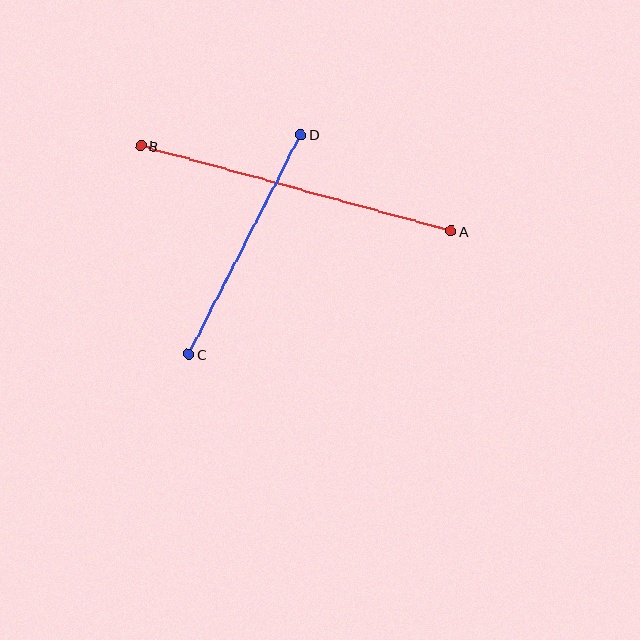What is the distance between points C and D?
The distance is approximately 247 pixels.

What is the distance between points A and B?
The distance is approximately 322 pixels.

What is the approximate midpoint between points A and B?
The midpoint is at approximately (296, 189) pixels.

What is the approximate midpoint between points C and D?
The midpoint is at approximately (245, 245) pixels.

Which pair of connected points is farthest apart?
Points A and B are farthest apart.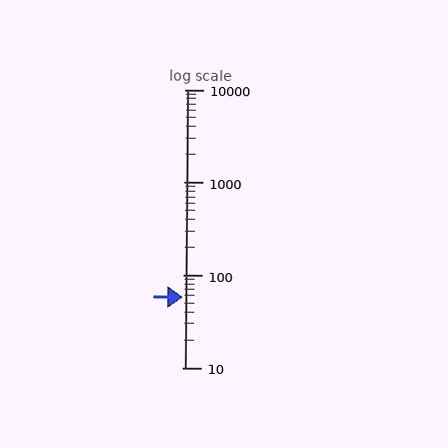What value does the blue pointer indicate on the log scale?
The pointer indicates approximately 57.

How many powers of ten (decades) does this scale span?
The scale spans 3 decades, from 10 to 10000.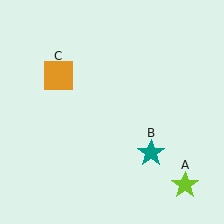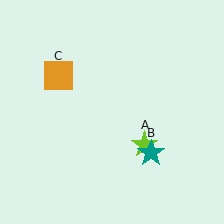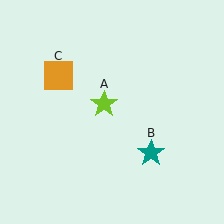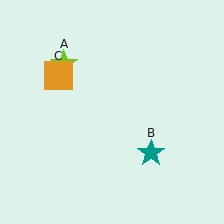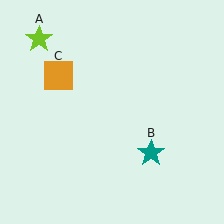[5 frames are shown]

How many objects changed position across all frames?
1 object changed position: lime star (object A).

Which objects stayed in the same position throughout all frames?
Teal star (object B) and orange square (object C) remained stationary.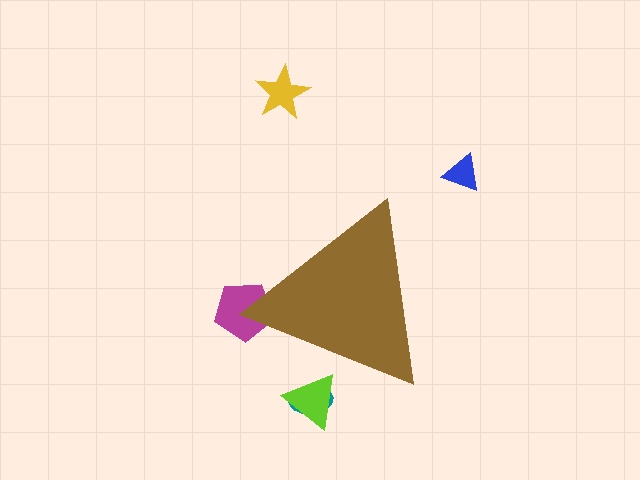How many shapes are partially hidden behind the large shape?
3 shapes are partially hidden.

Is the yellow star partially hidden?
No, the yellow star is fully visible.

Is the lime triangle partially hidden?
Yes, the lime triangle is partially hidden behind the brown triangle.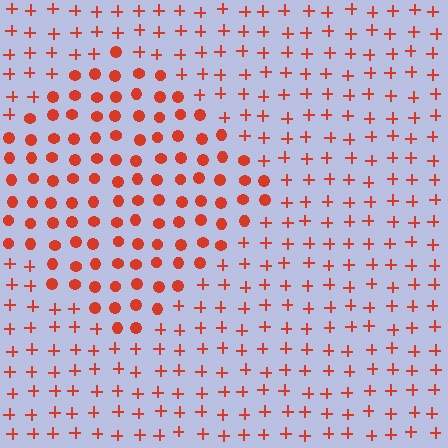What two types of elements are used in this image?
The image uses circles inside the diamond region and plus signs outside it.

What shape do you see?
I see a diamond.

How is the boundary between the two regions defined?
The boundary is defined by a change in element shape: circles inside vs. plus signs outside. All elements share the same color and spacing.